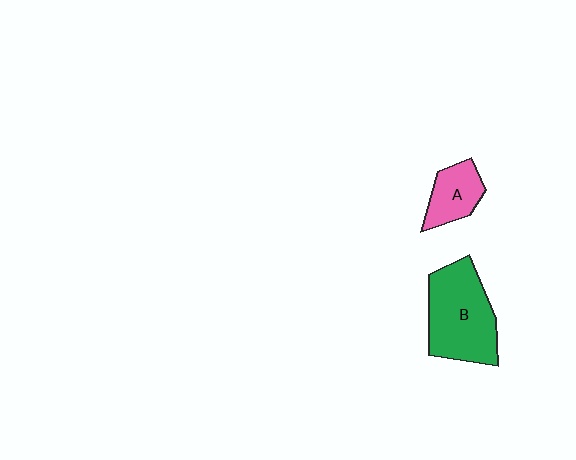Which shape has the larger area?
Shape B (green).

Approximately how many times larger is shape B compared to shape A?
Approximately 2.2 times.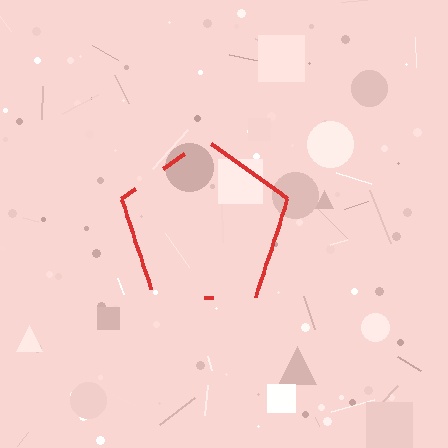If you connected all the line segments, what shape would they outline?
They would outline a pentagon.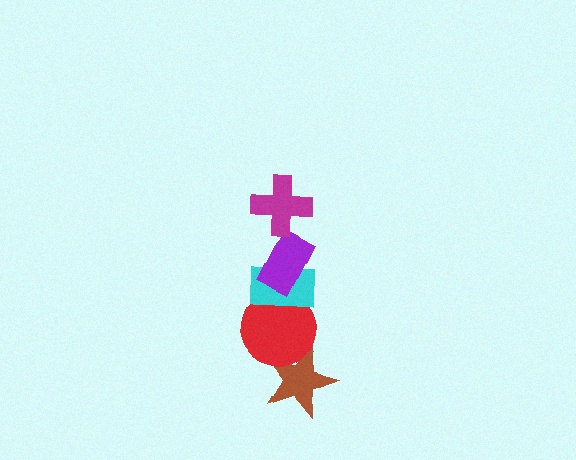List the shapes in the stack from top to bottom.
From top to bottom: the magenta cross, the purple rectangle, the cyan rectangle, the red circle, the brown star.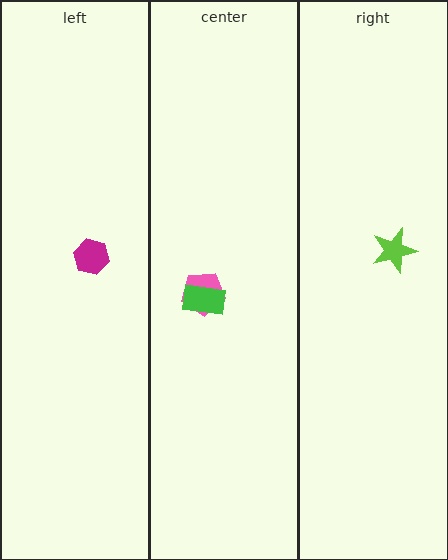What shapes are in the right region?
The lime star.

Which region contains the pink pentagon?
The center region.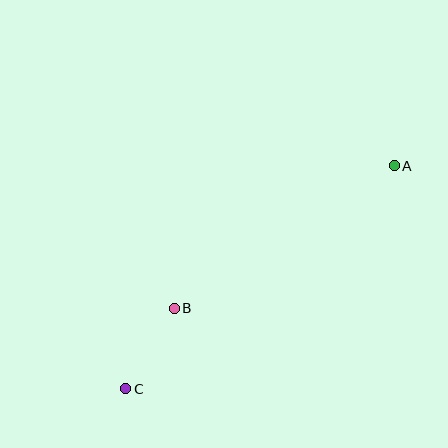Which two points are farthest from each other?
Points A and C are farthest from each other.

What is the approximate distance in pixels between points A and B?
The distance between A and B is approximately 262 pixels.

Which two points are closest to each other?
Points B and C are closest to each other.